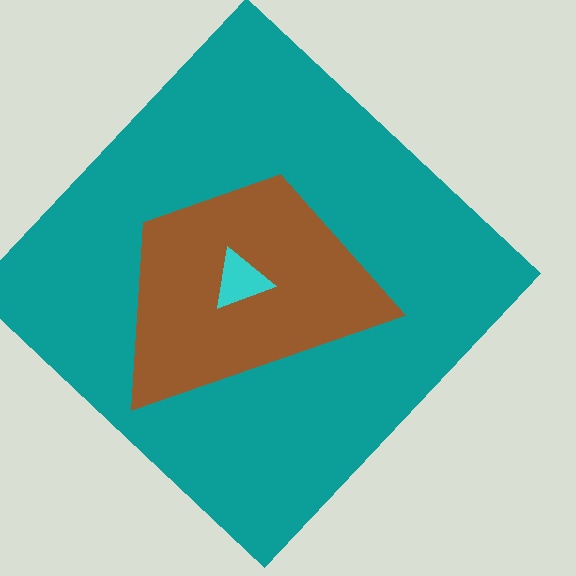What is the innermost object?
The cyan triangle.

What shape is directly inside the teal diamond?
The brown trapezoid.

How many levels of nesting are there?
3.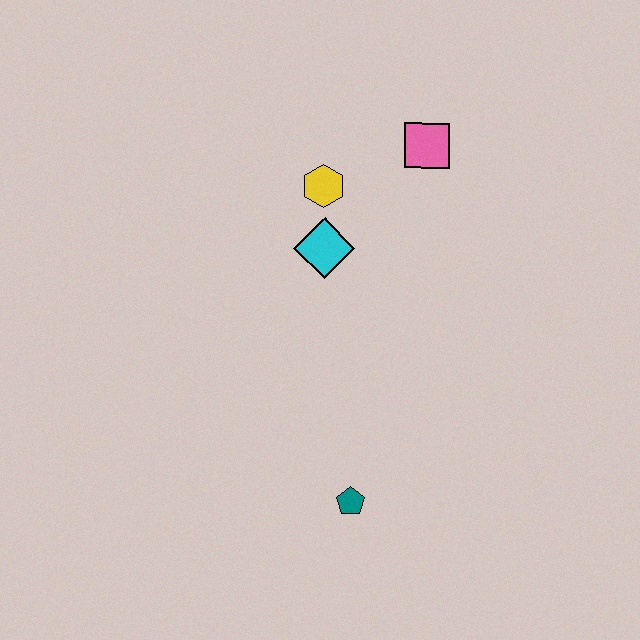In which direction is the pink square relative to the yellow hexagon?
The pink square is to the right of the yellow hexagon.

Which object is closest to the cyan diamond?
The yellow hexagon is closest to the cyan diamond.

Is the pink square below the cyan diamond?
No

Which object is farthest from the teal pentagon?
The pink square is farthest from the teal pentagon.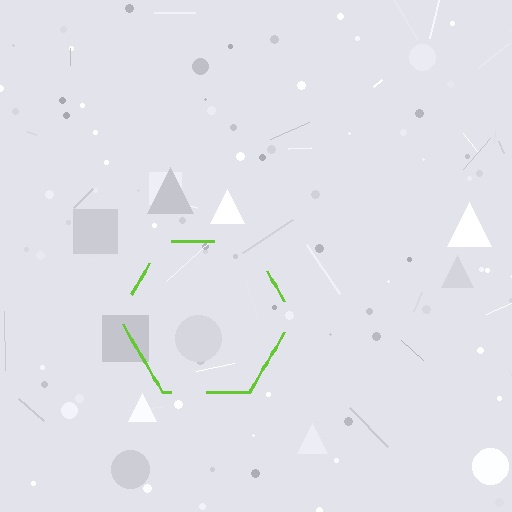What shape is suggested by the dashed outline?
The dashed outline suggests a hexagon.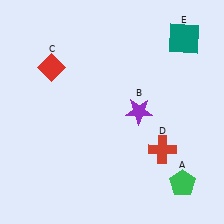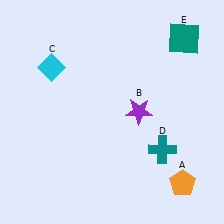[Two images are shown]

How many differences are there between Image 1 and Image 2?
There are 3 differences between the two images.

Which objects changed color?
A changed from green to orange. C changed from red to cyan. D changed from red to teal.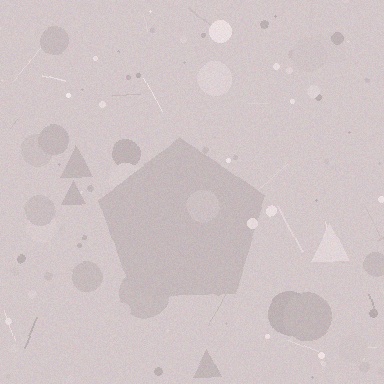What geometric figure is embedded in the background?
A pentagon is embedded in the background.